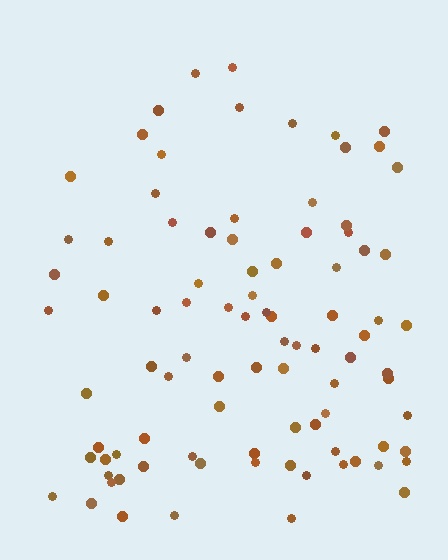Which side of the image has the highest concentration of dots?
The bottom.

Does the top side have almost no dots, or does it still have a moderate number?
Still a moderate number, just noticeably fewer than the bottom.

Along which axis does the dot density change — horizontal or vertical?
Vertical.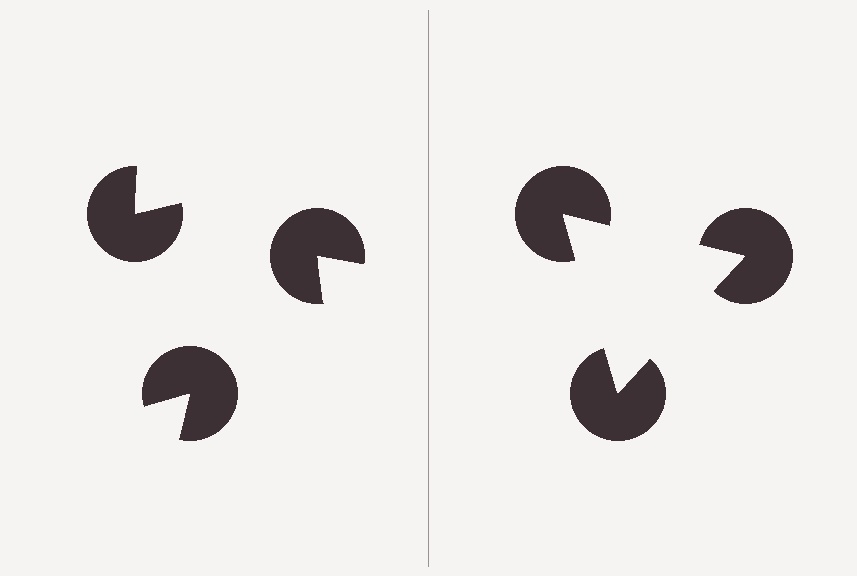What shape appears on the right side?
An illusory triangle.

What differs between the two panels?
The pac-man discs are positioned identically on both sides; only the wedge orientations differ. On the right they align to a triangle; on the left they are misaligned.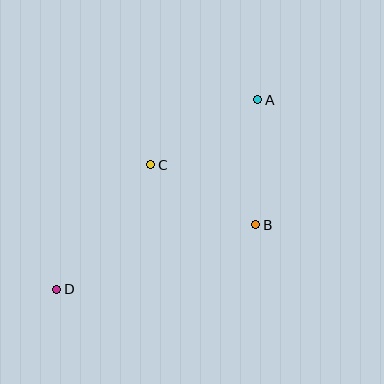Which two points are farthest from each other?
Points A and D are farthest from each other.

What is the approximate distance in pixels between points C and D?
The distance between C and D is approximately 156 pixels.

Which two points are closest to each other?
Points B and C are closest to each other.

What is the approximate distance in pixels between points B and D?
The distance between B and D is approximately 209 pixels.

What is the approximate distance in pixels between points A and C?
The distance between A and C is approximately 125 pixels.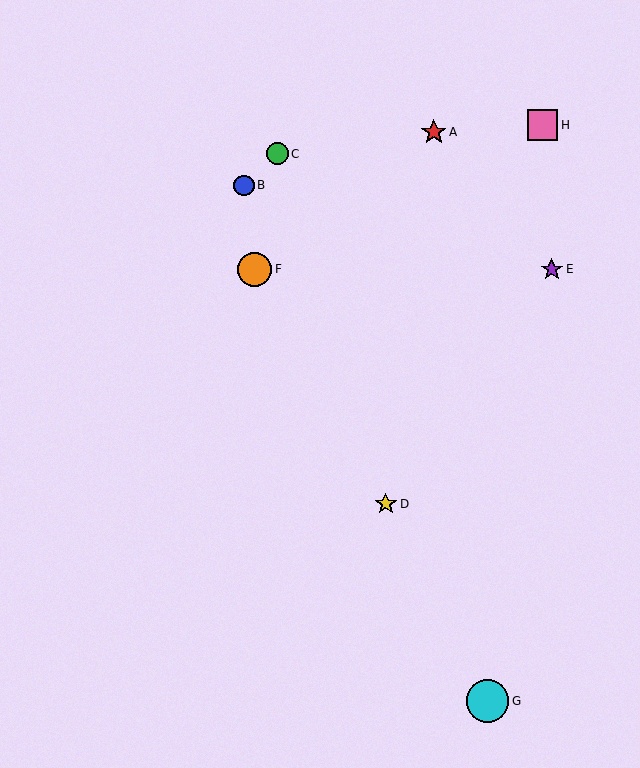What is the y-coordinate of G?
Object G is at y≈701.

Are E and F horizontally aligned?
Yes, both are at y≈270.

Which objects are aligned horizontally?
Objects E, F are aligned horizontally.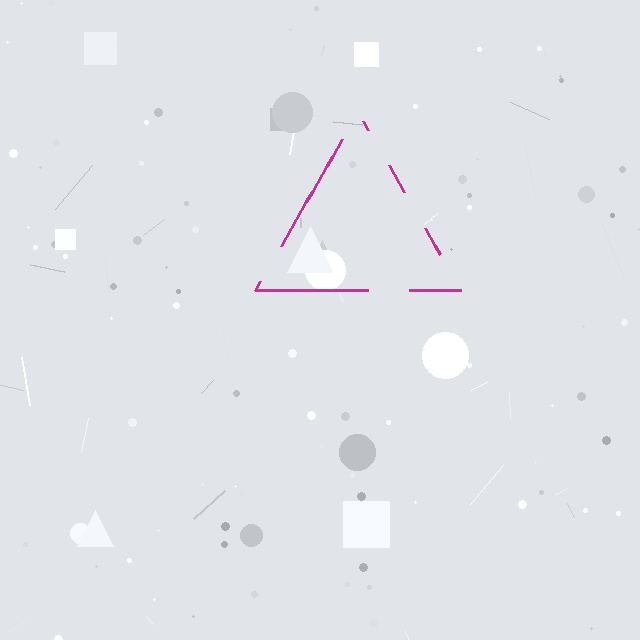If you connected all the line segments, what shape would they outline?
They would outline a triangle.